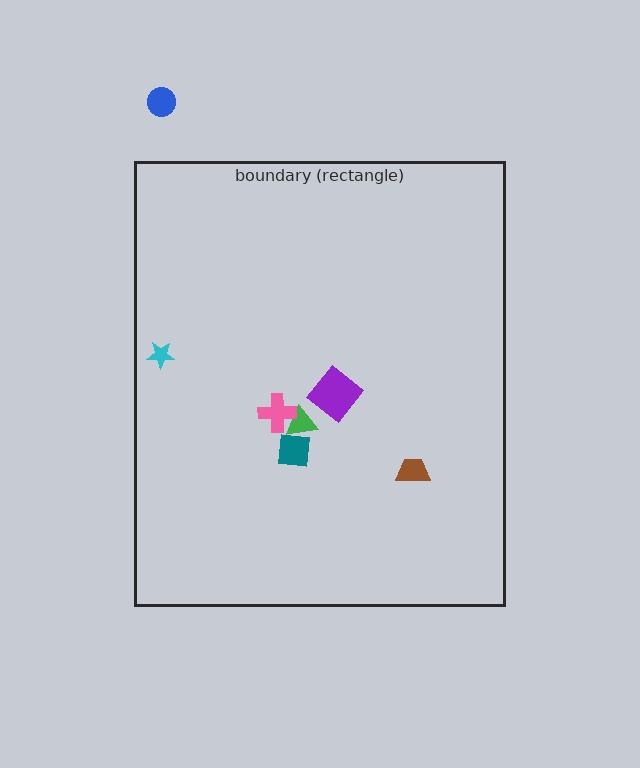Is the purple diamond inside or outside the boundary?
Inside.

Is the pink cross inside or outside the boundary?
Inside.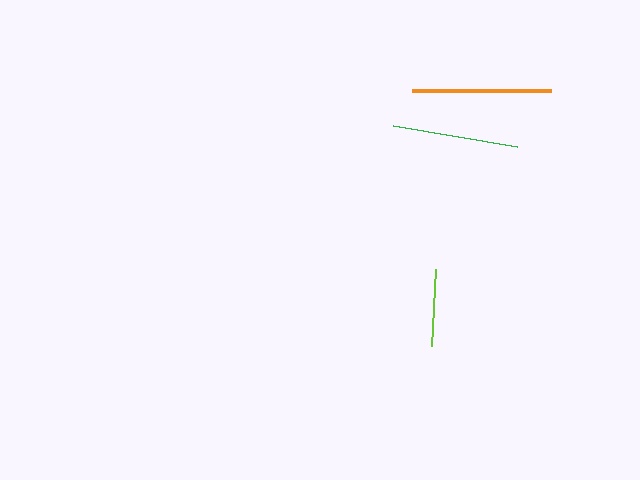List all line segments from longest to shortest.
From longest to shortest: orange, green, lime.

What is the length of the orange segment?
The orange segment is approximately 139 pixels long.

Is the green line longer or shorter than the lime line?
The green line is longer than the lime line.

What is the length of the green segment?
The green segment is approximately 125 pixels long.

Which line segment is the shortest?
The lime line is the shortest at approximately 77 pixels.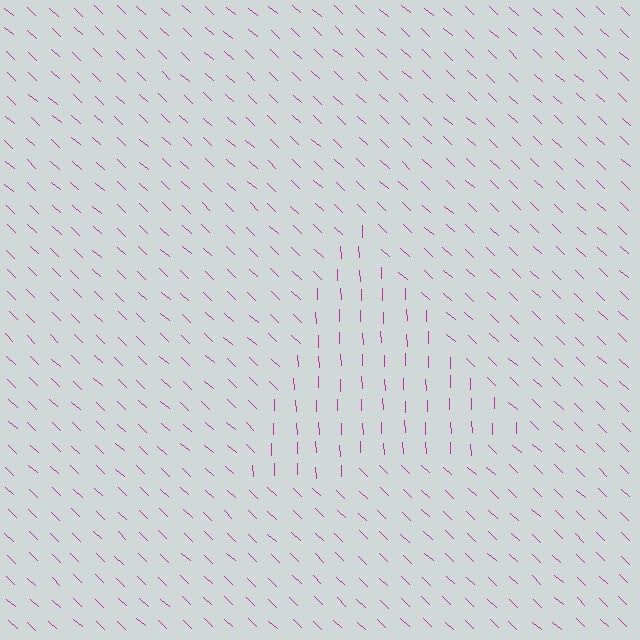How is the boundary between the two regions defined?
The boundary is defined purely by a change in line orientation (approximately 45 degrees difference). All lines are the same color and thickness.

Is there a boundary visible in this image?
Yes, there is a texture boundary formed by a change in line orientation.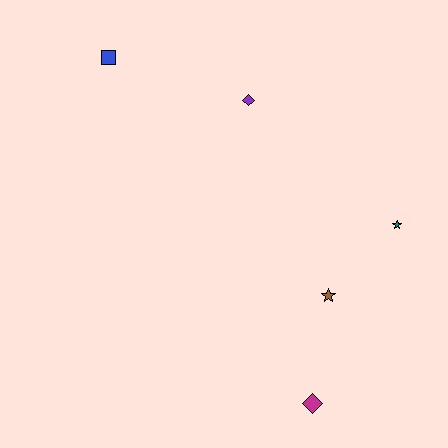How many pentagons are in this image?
There are no pentagons.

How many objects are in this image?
There are 5 objects.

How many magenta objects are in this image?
There is 1 magenta object.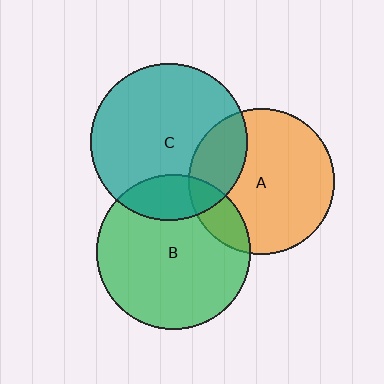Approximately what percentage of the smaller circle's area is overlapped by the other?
Approximately 15%.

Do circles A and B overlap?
Yes.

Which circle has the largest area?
Circle C (teal).